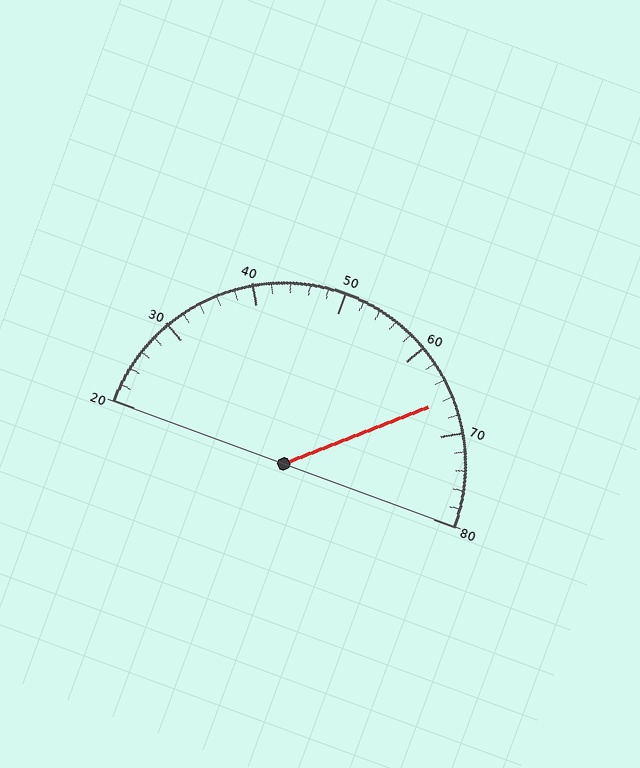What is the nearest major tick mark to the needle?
The nearest major tick mark is 70.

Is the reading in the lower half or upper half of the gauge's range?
The reading is in the upper half of the range (20 to 80).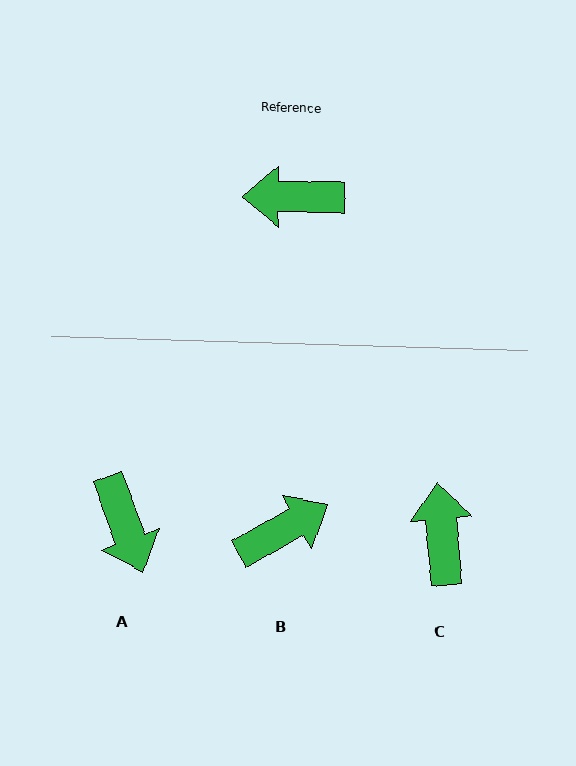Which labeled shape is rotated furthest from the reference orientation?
B, about 150 degrees away.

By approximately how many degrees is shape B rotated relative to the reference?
Approximately 150 degrees clockwise.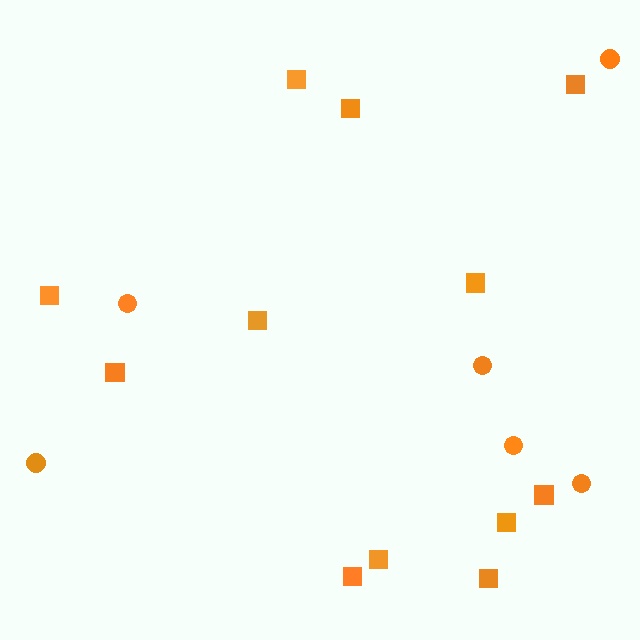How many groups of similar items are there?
There are 2 groups: one group of circles (6) and one group of squares (12).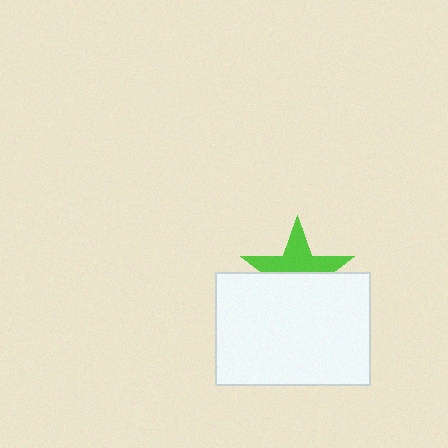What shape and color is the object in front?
The object in front is a white rectangle.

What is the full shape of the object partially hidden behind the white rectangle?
The partially hidden object is a lime star.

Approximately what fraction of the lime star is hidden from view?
Roughly 51% of the lime star is hidden behind the white rectangle.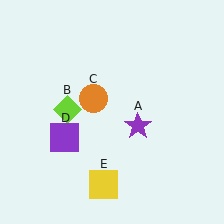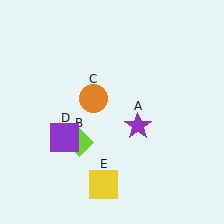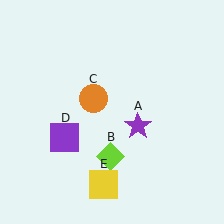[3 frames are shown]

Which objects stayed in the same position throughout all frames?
Purple star (object A) and orange circle (object C) and purple square (object D) and yellow square (object E) remained stationary.